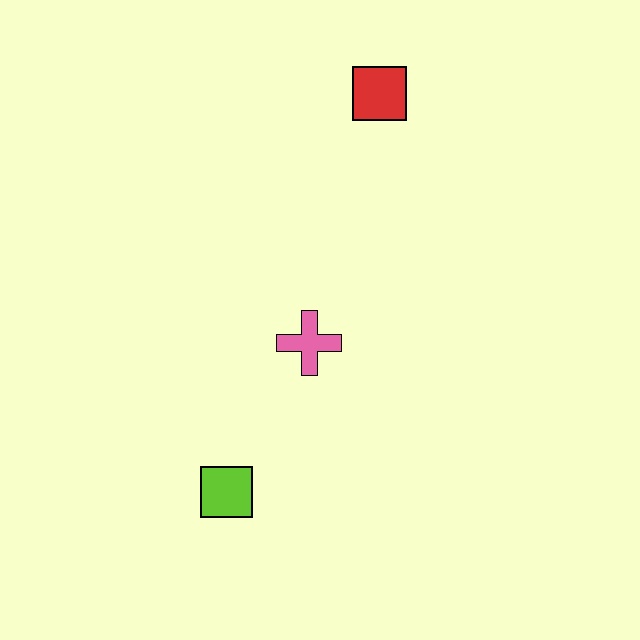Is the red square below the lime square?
No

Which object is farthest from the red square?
The lime square is farthest from the red square.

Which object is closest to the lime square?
The pink cross is closest to the lime square.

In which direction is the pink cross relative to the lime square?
The pink cross is above the lime square.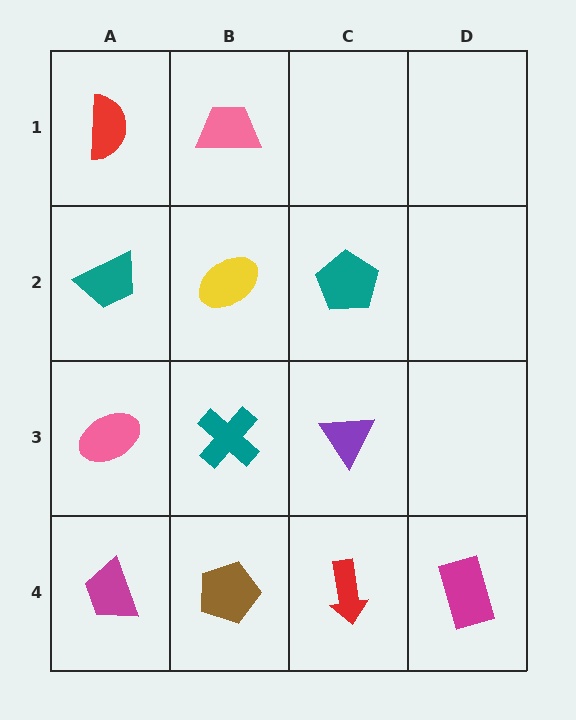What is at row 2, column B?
A yellow ellipse.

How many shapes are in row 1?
2 shapes.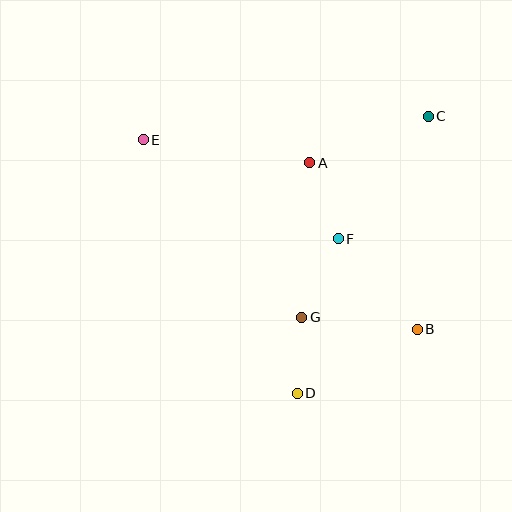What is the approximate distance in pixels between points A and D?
The distance between A and D is approximately 231 pixels.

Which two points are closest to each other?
Points D and G are closest to each other.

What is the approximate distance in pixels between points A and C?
The distance between A and C is approximately 127 pixels.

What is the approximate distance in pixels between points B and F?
The distance between B and F is approximately 120 pixels.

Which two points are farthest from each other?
Points B and E are farthest from each other.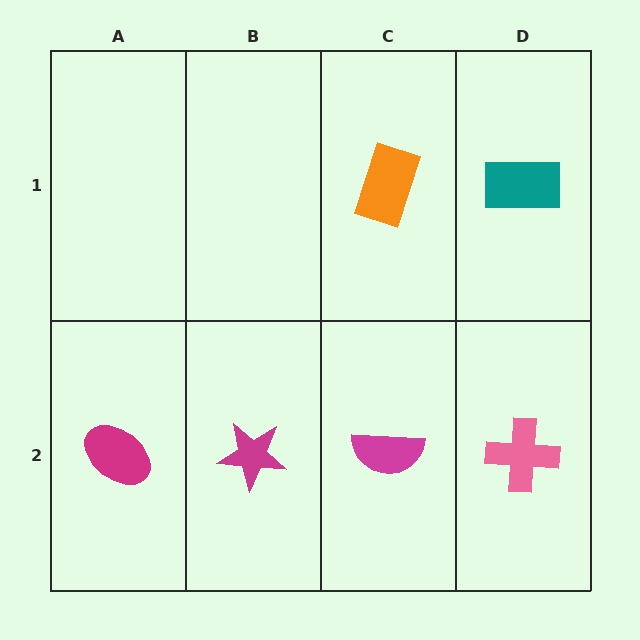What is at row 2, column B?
A magenta star.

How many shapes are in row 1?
2 shapes.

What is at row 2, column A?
A magenta ellipse.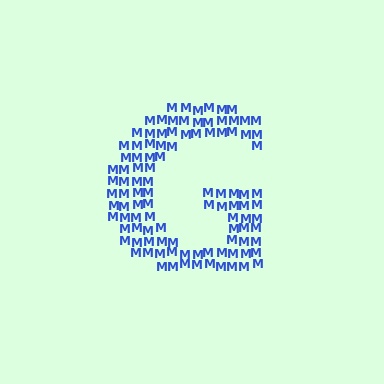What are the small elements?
The small elements are letter M's.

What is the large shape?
The large shape is the letter G.